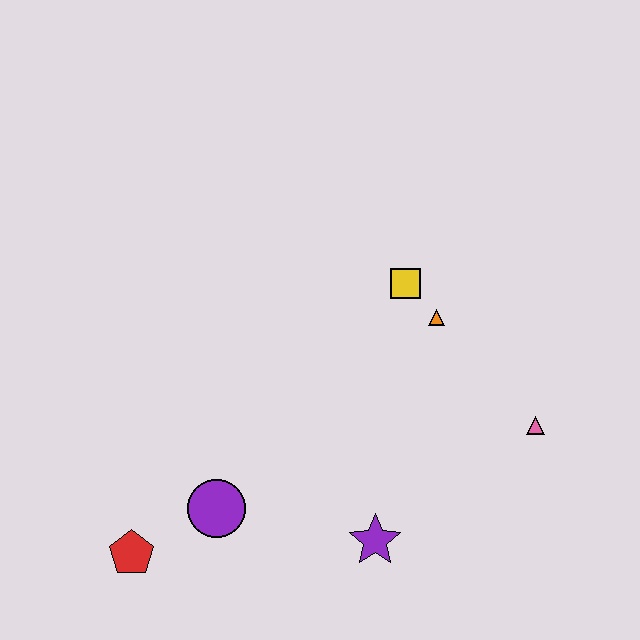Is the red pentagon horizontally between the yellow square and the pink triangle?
No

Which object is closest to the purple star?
The purple circle is closest to the purple star.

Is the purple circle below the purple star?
No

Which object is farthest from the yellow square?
The red pentagon is farthest from the yellow square.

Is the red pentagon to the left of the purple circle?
Yes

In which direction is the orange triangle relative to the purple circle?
The orange triangle is to the right of the purple circle.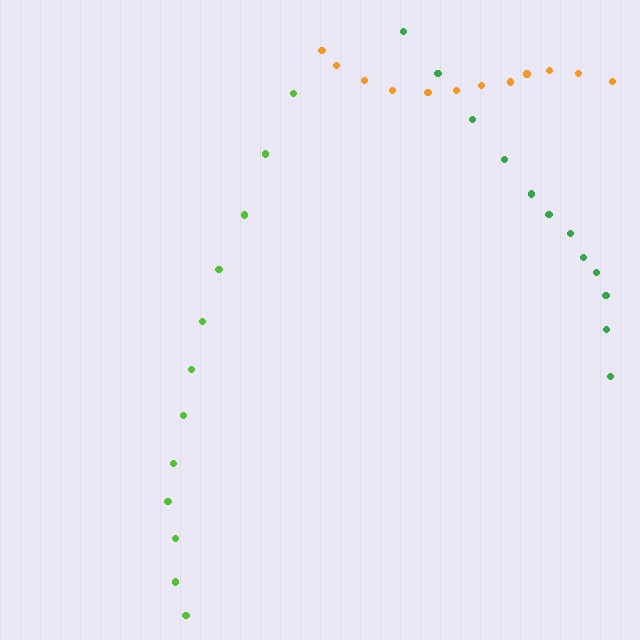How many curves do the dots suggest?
There are 3 distinct paths.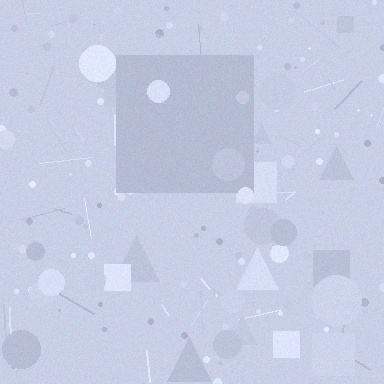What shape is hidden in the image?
A square is hidden in the image.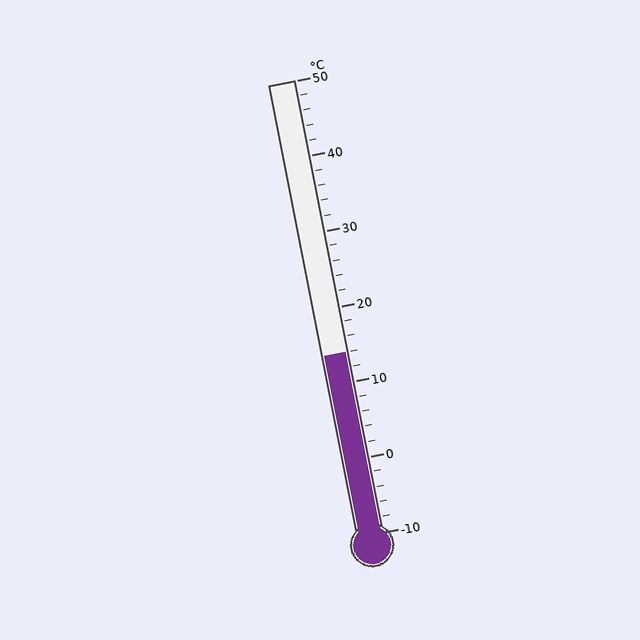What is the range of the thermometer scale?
The thermometer scale ranges from -10°C to 50°C.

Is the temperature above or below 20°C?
The temperature is below 20°C.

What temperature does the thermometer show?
The thermometer shows approximately 14°C.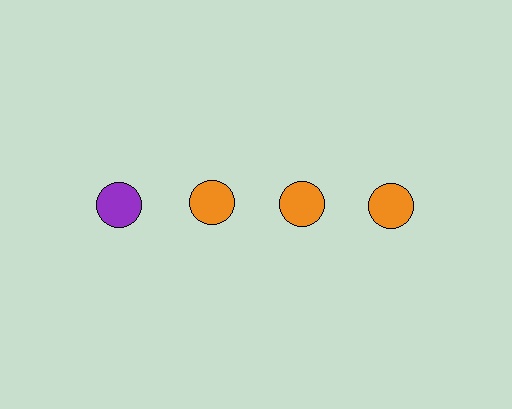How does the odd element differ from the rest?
It has a different color: purple instead of orange.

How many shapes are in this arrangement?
There are 4 shapes arranged in a grid pattern.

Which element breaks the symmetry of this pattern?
The purple circle in the top row, leftmost column breaks the symmetry. All other shapes are orange circles.